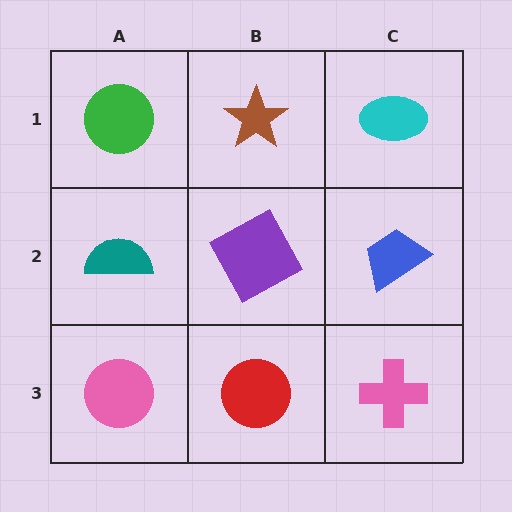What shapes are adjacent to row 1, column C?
A blue trapezoid (row 2, column C), a brown star (row 1, column B).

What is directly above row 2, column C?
A cyan ellipse.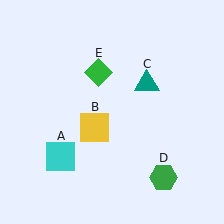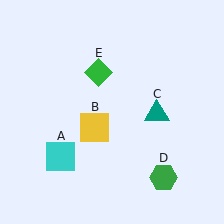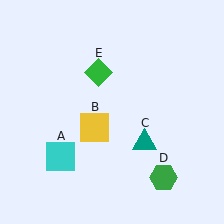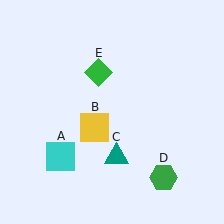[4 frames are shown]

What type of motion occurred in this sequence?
The teal triangle (object C) rotated clockwise around the center of the scene.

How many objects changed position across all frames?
1 object changed position: teal triangle (object C).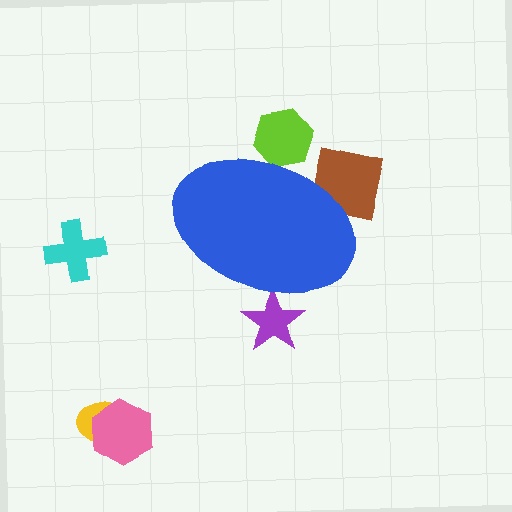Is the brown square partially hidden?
Yes, the brown square is partially hidden behind the blue ellipse.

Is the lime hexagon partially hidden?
Yes, the lime hexagon is partially hidden behind the blue ellipse.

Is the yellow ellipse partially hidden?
No, the yellow ellipse is fully visible.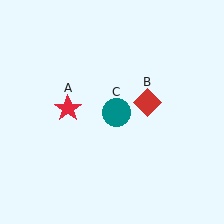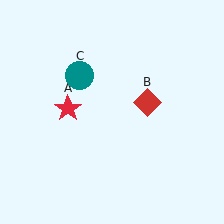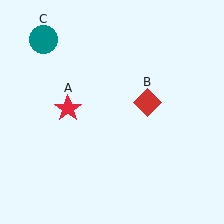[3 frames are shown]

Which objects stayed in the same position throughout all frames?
Red star (object A) and red diamond (object B) remained stationary.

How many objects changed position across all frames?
1 object changed position: teal circle (object C).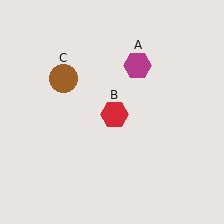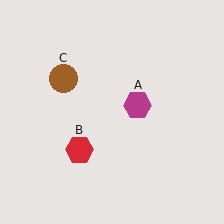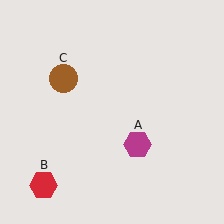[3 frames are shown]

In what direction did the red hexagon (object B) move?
The red hexagon (object B) moved down and to the left.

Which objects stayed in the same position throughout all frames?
Brown circle (object C) remained stationary.